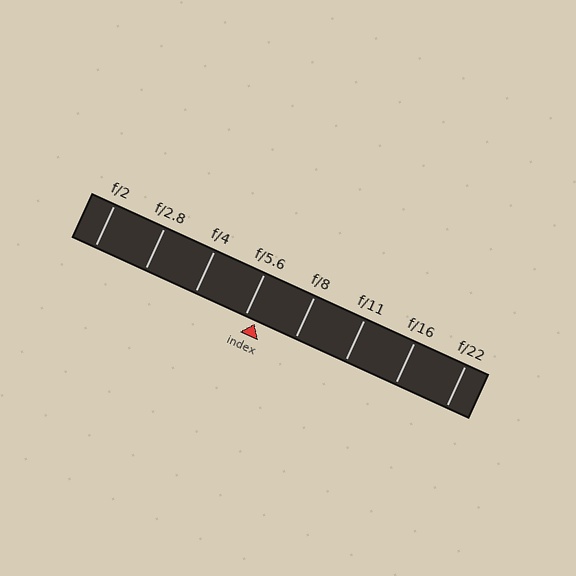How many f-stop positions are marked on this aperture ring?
There are 8 f-stop positions marked.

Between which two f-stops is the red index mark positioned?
The index mark is between f/5.6 and f/8.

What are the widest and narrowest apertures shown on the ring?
The widest aperture shown is f/2 and the narrowest is f/22.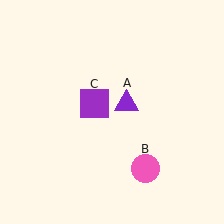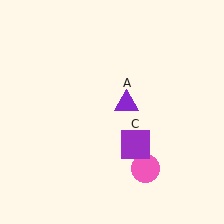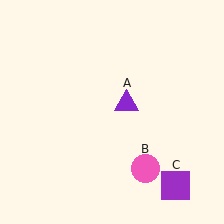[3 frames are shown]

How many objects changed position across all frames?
1 object changed position: purple square (object C).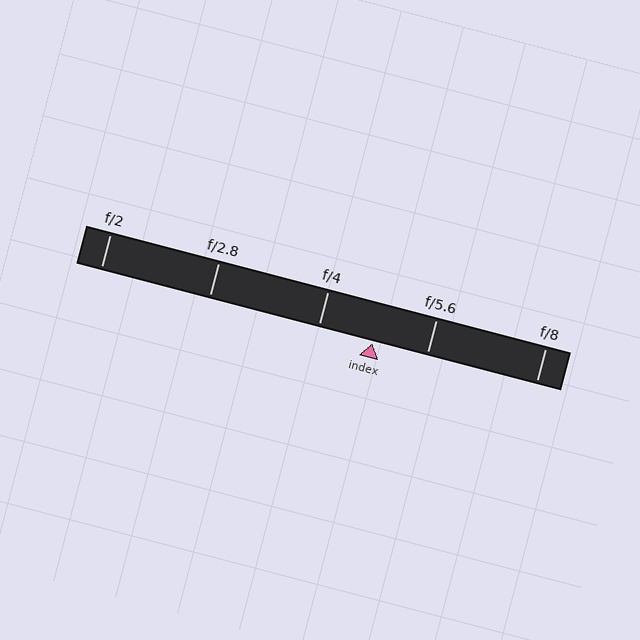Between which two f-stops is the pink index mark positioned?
The index mark is between f/4 and f/5.6.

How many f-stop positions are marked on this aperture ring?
There are 5 f-stop positions marked.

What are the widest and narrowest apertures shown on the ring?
The widest aperture shown is f/2 and the narrowest is f/8.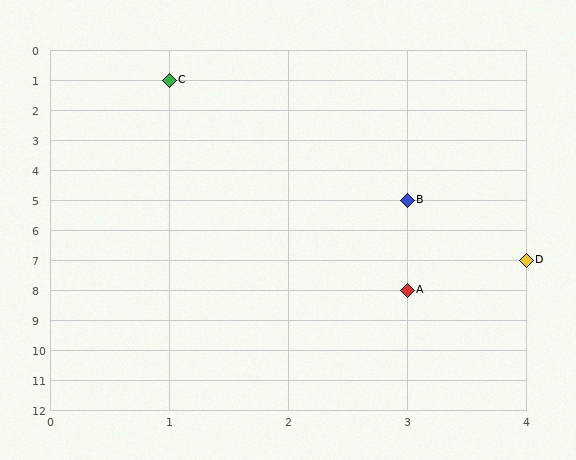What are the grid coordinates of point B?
Point B is at grid coordinates (3, 5).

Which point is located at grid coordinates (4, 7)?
Point D is at (4, 7).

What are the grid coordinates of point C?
Point C is at grid coordinates (1, 1).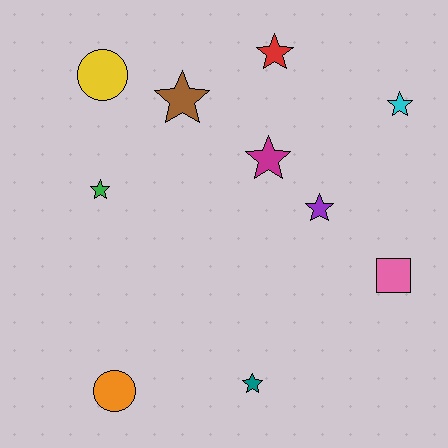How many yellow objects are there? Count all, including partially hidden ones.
There is 1 yellow object.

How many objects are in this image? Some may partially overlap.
There are 10 objects.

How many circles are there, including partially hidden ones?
There are 2 circles.